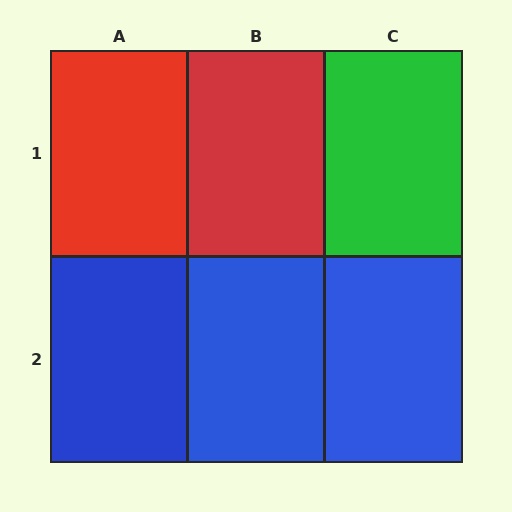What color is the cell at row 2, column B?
Blue.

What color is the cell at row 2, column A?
Blue.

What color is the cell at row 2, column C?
Blue.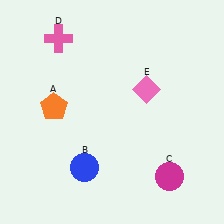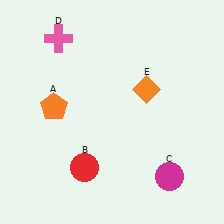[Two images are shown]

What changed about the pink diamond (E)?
In Image 1, E is pink. In Image 2, it changed to orange.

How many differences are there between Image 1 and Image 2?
There are 2 differences between the two images.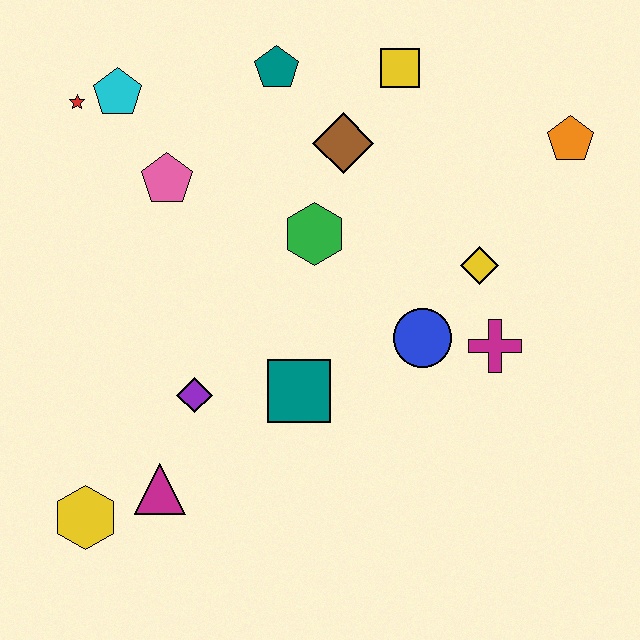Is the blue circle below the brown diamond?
Yes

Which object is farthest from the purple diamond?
The orange pentagon is farthest from the purple diamond.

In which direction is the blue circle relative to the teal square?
The blue circle is to the right of the teal square.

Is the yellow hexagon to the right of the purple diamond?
No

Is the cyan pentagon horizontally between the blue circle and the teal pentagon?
No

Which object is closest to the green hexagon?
The brown diamond is closest to the green hexagon.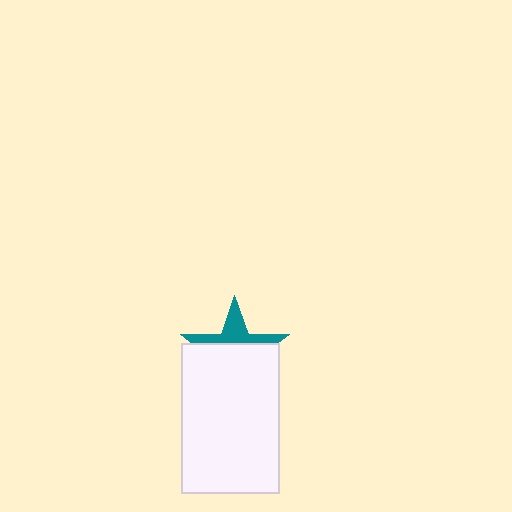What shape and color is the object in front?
The object in front is a white rectangle.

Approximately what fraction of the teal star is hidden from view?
Roughly 62% of the teal star is hidden behind the white rectangle.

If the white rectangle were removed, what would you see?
You would see the complete teal star.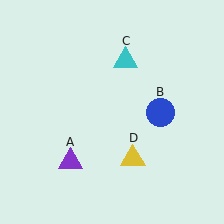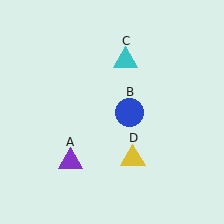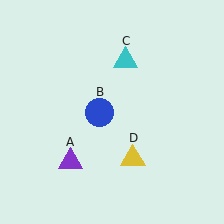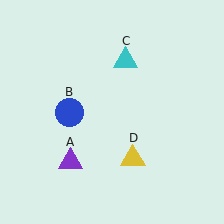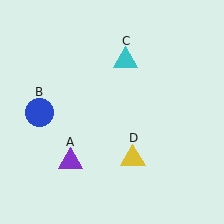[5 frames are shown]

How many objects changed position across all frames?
1 object changed position: blue circle (object B).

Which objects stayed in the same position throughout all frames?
Purple triangle (object A) and cyan triangle (object C) and yellow triangle (object D) remained stationary.